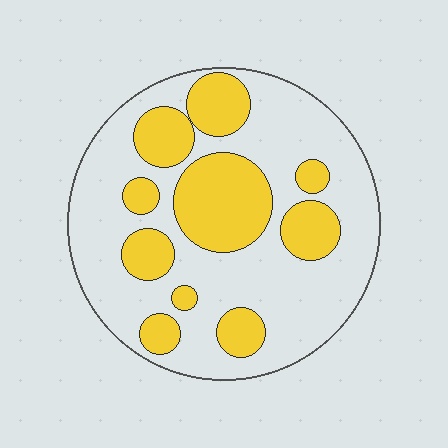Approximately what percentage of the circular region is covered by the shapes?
Approximately 35%.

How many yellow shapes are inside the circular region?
10.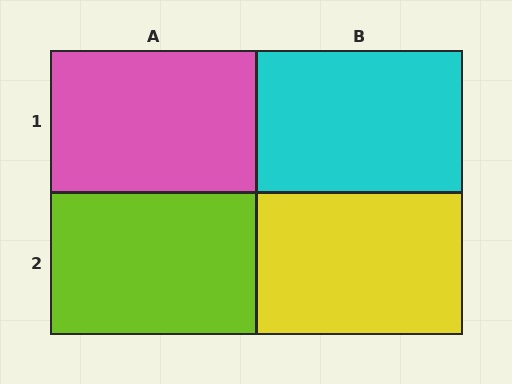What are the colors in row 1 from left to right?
Pink, cyan.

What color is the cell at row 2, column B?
Yellow.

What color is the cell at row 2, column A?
Lime.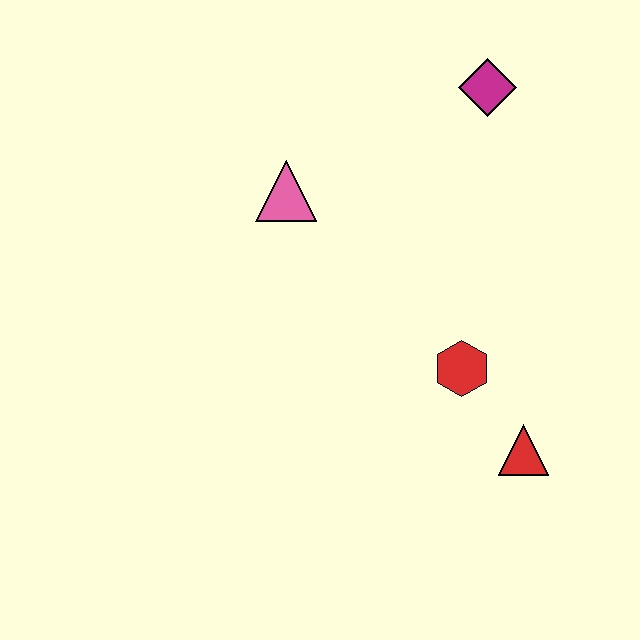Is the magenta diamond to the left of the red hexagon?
No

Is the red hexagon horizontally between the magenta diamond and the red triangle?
No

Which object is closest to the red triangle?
The red hexagon is closest to the red triangle.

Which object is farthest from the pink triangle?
The red triangle is farthest from the pink triangle.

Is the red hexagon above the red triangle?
Yes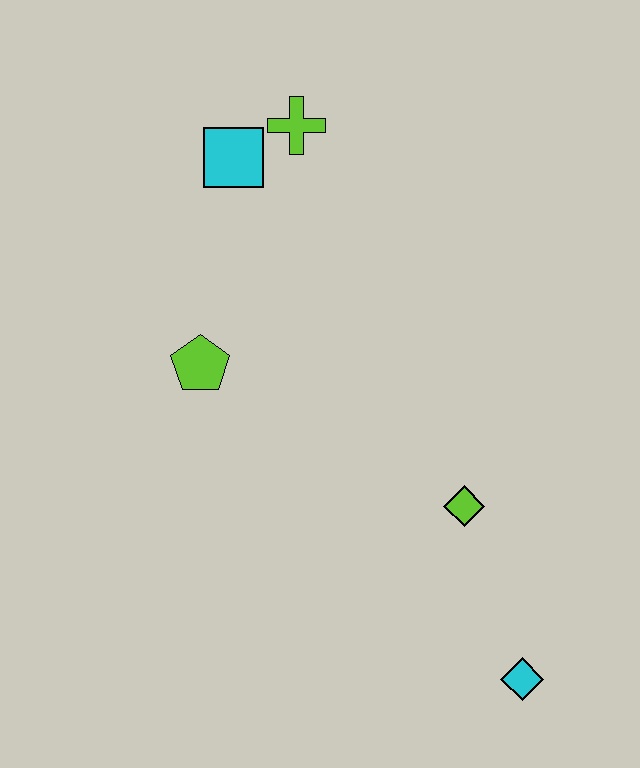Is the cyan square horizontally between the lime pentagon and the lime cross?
Yes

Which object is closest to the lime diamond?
The cyan diamond is closest to the lime diamond.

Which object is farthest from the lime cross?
The cyan diamond is farthest from the lime cross.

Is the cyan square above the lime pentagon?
Yes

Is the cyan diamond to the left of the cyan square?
No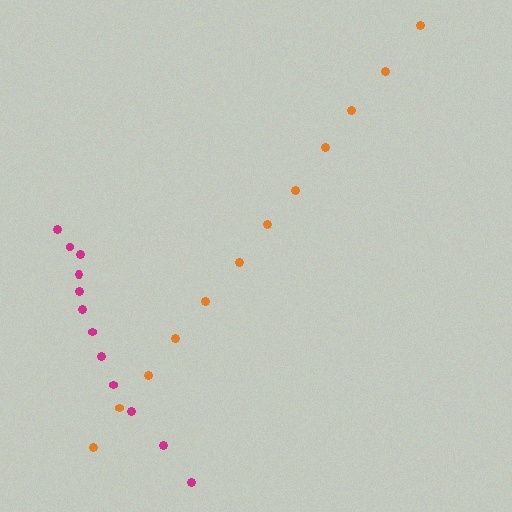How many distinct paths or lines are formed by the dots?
There are 2 distinct paths.